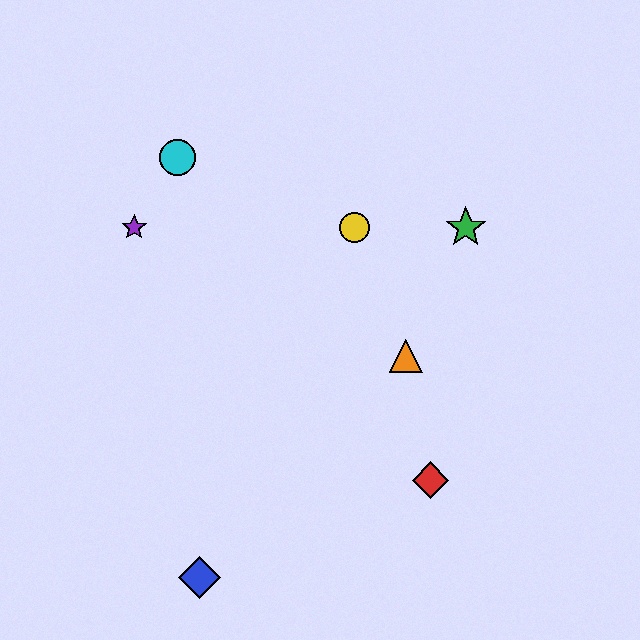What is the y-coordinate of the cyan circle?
The cyan circle is at y≈157.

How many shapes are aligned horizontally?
3 shapes (the green star, the yellow circle, the purple star) are aligned horizontally.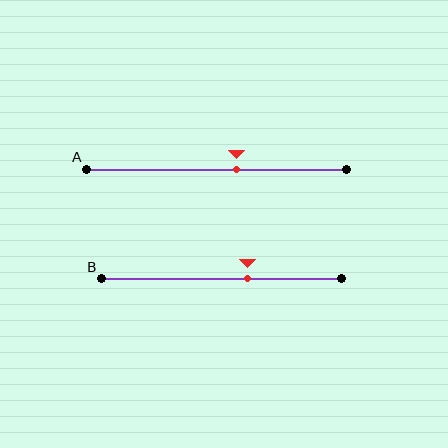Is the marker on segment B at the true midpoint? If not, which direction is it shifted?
No, the marker on segment B is shifted to the right by about 11% of the segment length.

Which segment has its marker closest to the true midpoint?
Segment A has its marker closest to the true midpoint.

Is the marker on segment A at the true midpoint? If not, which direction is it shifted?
No, the marker on segment A is shifted to the right by about 8% of the segment length.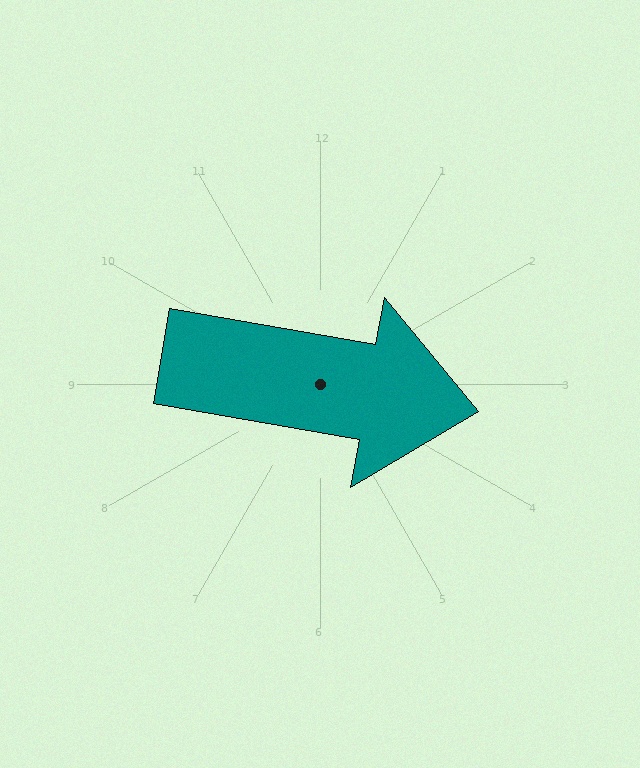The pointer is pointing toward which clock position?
Roughly 3 o'clock.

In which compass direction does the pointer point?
East.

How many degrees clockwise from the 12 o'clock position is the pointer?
Approximately 100 degrees.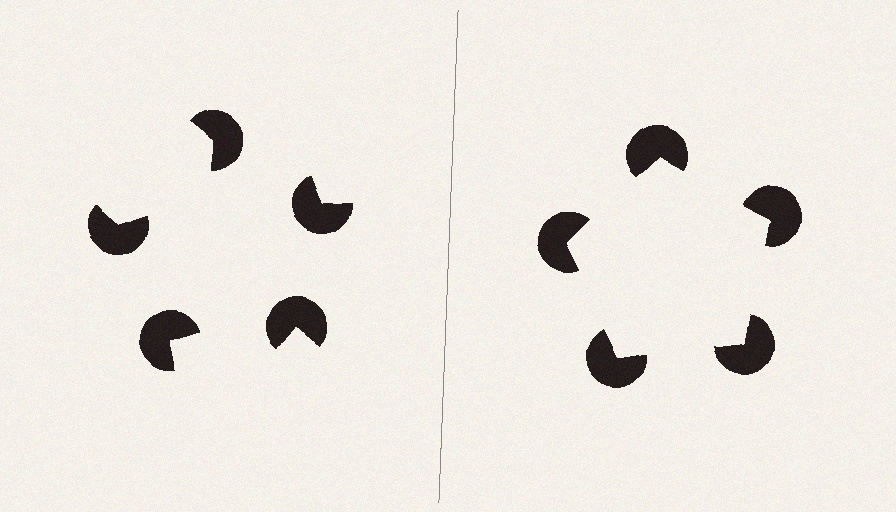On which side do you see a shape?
An illusory pentagon appears on the right side. On the left side the wedge cuts are rotated, so no coherent shape forms.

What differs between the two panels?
The pac-man discs are positioned identically on both sides; only the wedge orientations differ. On the right they align to a pentagon; on the left they are misaligned.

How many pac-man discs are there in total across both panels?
10 — 5 on each side.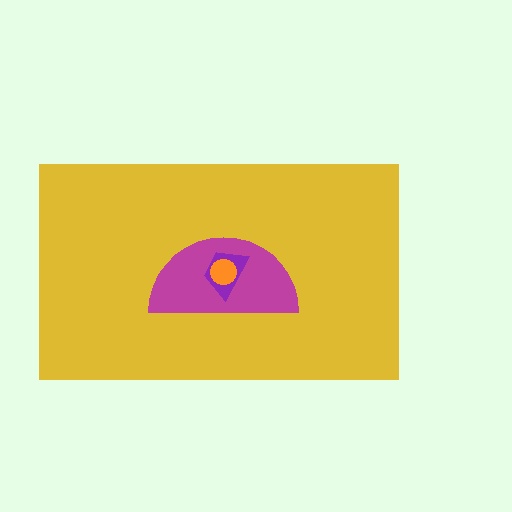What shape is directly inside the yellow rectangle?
The magenta semicircle.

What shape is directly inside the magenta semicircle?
The purple trapezoid.